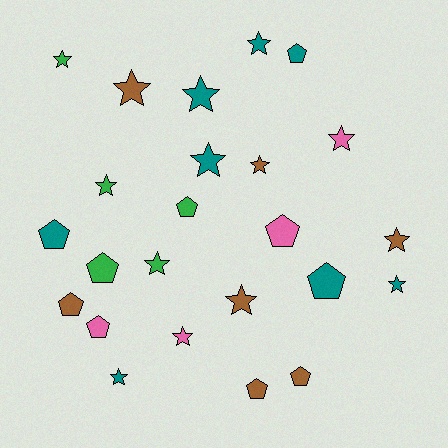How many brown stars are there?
There are 4 brown stars.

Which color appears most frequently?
Teal, with 8 objects.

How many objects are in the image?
There are 24 objects.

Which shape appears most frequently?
Star, with 14 objects.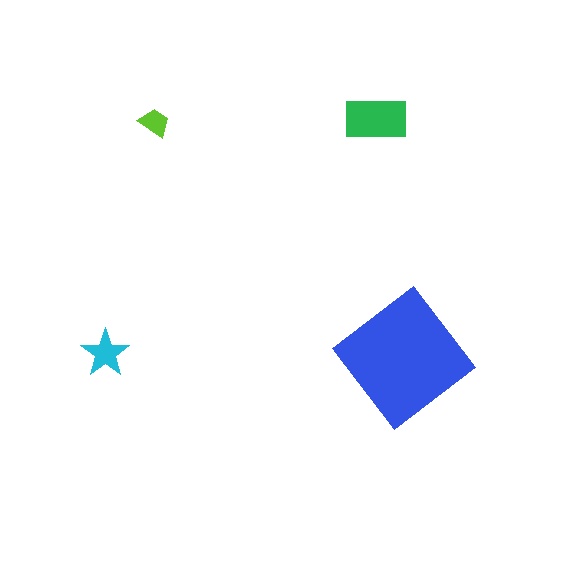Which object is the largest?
The blue diamond.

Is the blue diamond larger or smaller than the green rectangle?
Larger.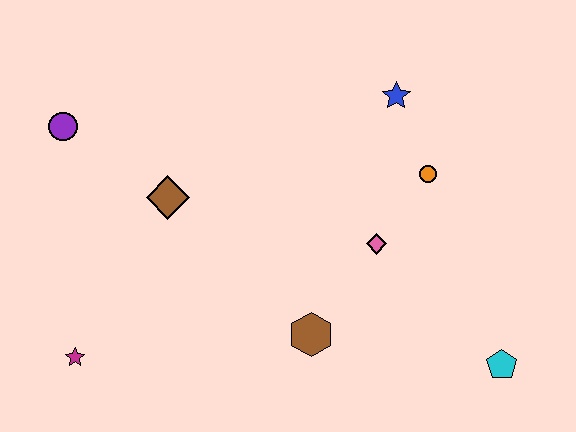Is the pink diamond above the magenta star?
Yes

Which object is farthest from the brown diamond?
The cyan pentagon is farthest from the brown diamond.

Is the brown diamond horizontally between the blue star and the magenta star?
Yes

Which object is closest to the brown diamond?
The purple circle is closest to the brown diamond.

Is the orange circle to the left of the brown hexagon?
No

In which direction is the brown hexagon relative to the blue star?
The brown hexagon is below the blue star.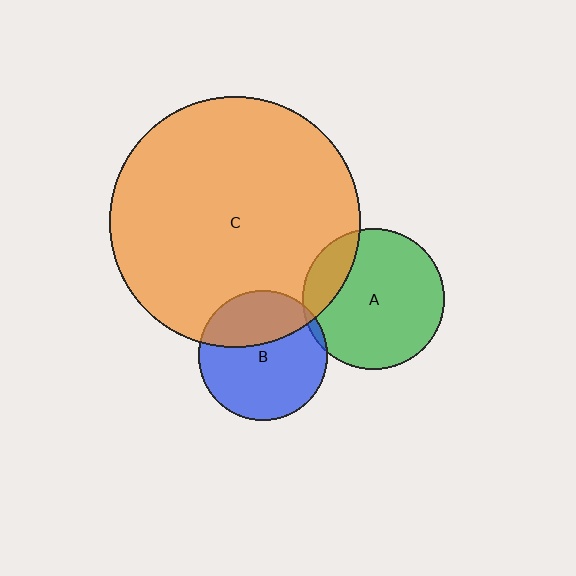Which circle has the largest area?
Circle C (orange).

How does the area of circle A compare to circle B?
Approximately 1.2 times.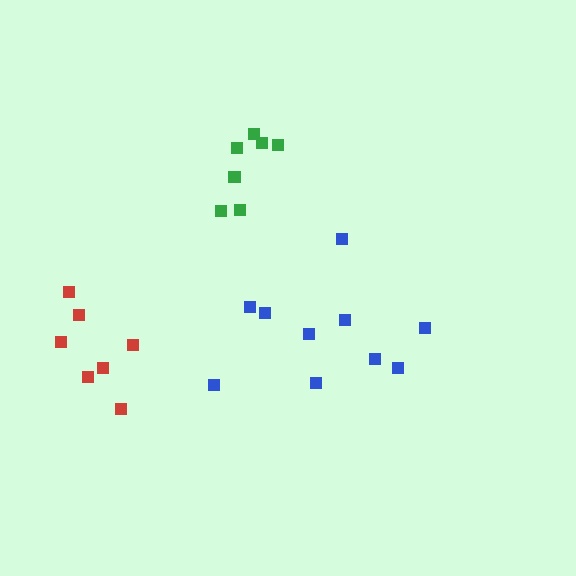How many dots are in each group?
Group 1: 7 dots, Group 2: 10 dots, Group 3: 7 dots (24 total).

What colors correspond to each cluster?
The clusters are colored: green, blue, red.